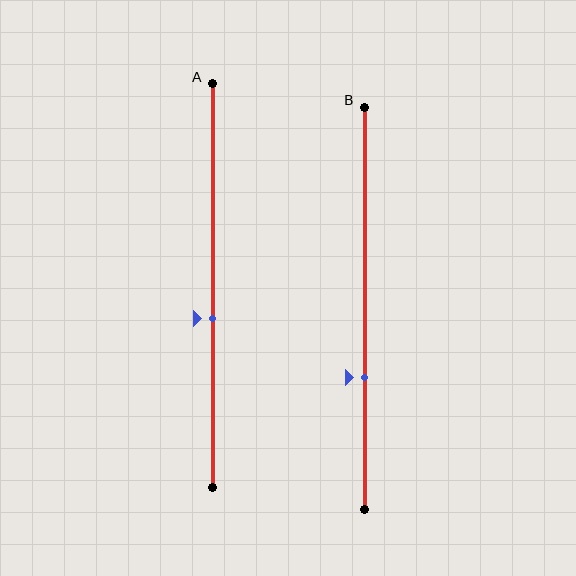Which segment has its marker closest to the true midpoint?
Segment A has its marker closest to the true midpoint.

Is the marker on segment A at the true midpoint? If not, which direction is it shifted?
No, the marker on segment A is shifted downward by about 8% of the segment length.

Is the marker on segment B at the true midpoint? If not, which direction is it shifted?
No, the marker on segment B is shifted downward by about 17% of the segment length.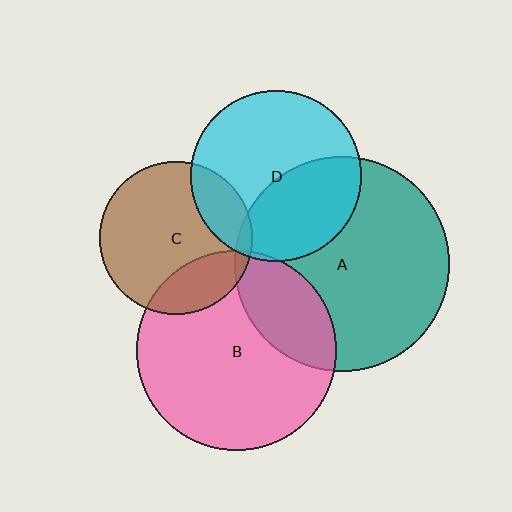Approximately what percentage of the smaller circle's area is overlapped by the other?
Approximately 20%.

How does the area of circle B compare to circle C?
Approximately 1.7 times.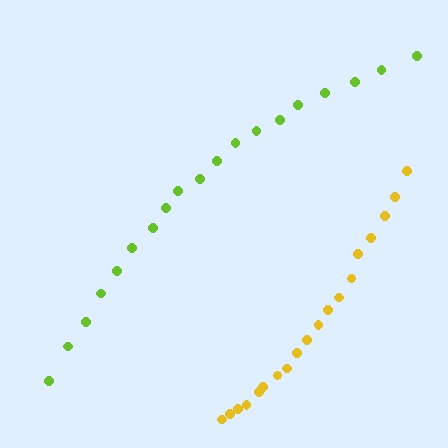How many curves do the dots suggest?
There are 2 distinct paths.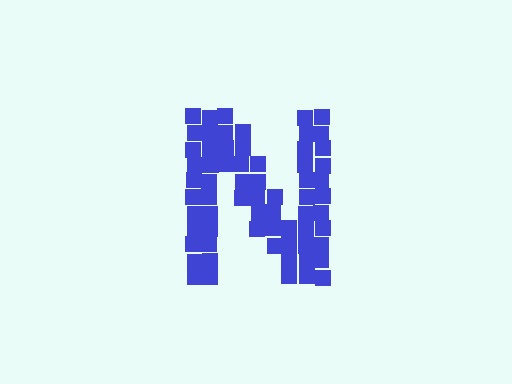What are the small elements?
The small elements are squares.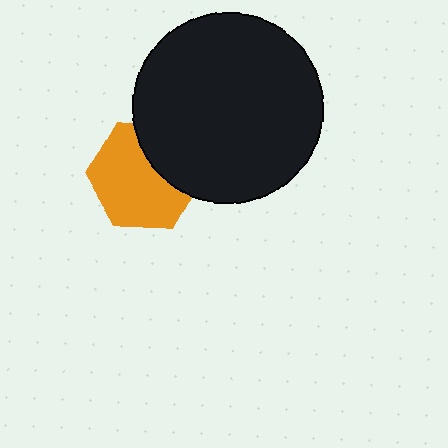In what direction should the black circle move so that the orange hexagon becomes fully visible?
The black circle should move toward the upper-right. That is the shortest direction to clear the overlap and leave the orange hexagon fully visible.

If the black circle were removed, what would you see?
You would see the complete orange hexagon.